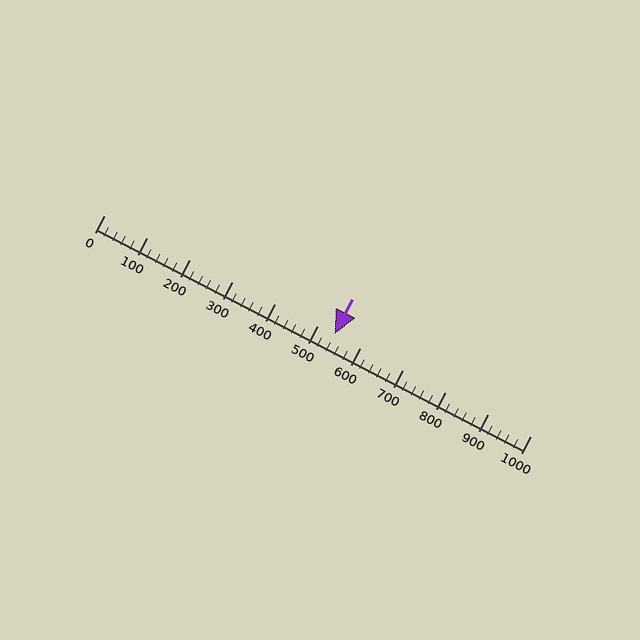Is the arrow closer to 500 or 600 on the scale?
The arrow is closer to 500.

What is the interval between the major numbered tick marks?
The major tick marks are spaced 100 units apart.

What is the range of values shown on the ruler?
The ruler shows values from 0 to 1000.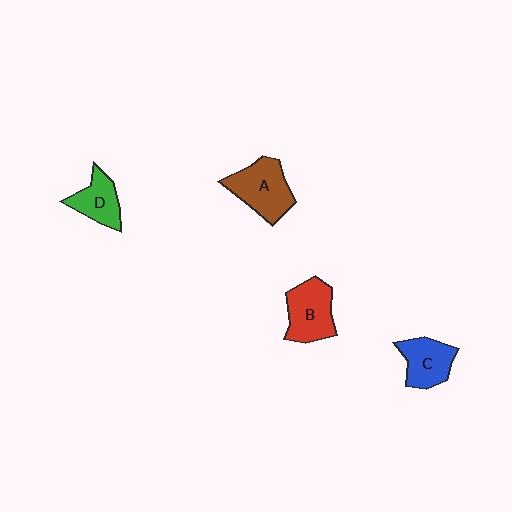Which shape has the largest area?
Shape A (brown).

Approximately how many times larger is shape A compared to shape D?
Approximately 1.4 times.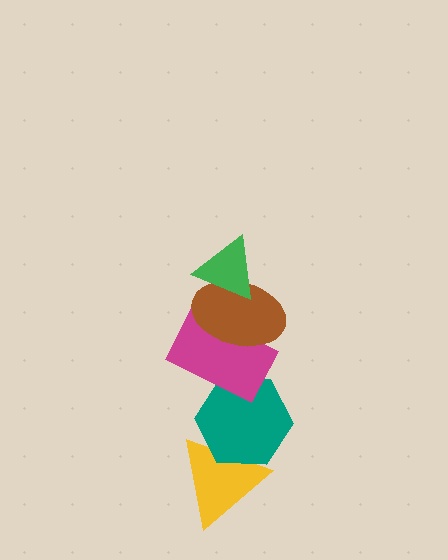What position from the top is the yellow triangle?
The yellow triangle is 5th from the top.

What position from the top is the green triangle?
The green triangle is 1st from the top.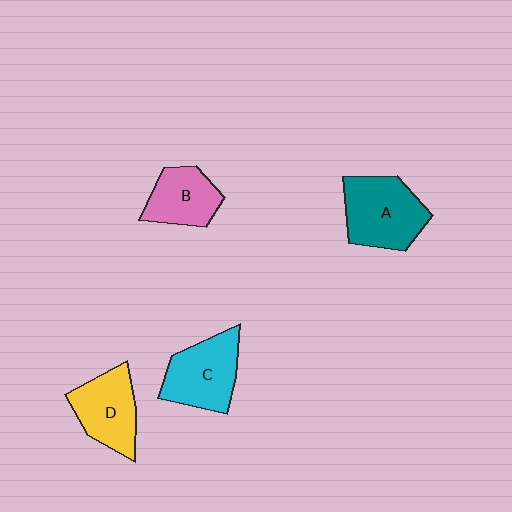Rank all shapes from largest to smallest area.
From largest to smallest: A (teal), C (cyan), D (yellow), B (pink).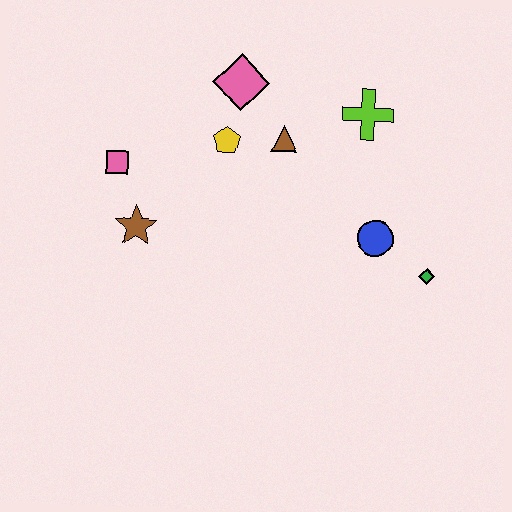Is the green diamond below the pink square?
Yes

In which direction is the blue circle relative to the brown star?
The blue circle is to the right of the brown star.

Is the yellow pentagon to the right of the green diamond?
No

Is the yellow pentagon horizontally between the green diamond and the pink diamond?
No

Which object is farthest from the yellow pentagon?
The green diamond is farthest from the yellow pentagon.